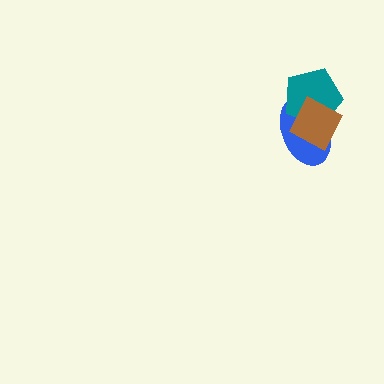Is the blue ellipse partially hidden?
Yes, it is partially covered by another shape.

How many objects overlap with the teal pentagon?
2 objects overlap with the teal pentagon.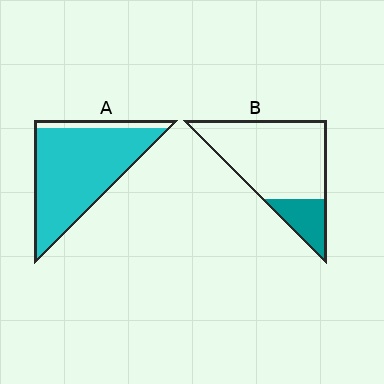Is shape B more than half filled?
No.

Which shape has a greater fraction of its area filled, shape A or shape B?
Shape A.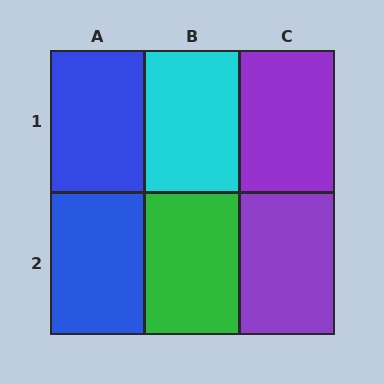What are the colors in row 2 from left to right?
Blue, green, purple.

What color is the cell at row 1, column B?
Cyan.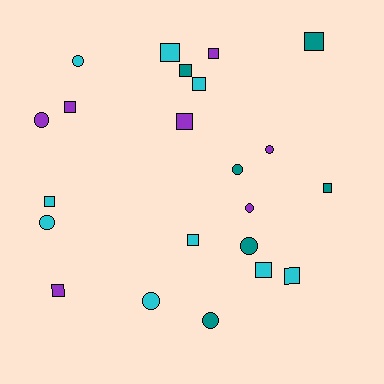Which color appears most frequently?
Cyan, with 9 objects.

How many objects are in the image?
There are 22 objects.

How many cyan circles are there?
There are 3 cyan circles.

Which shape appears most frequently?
Square, with 13 objects.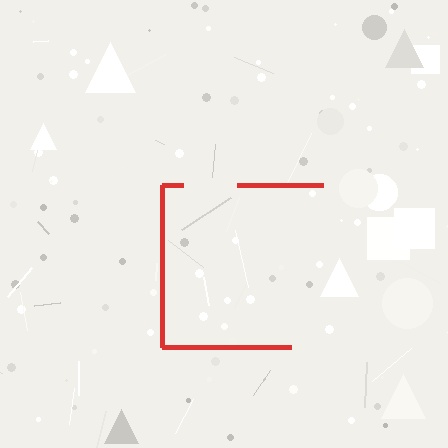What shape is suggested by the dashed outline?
The dashed outline suggests a square.